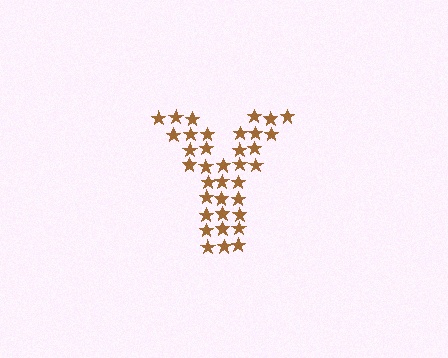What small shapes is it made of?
It is made of small stars.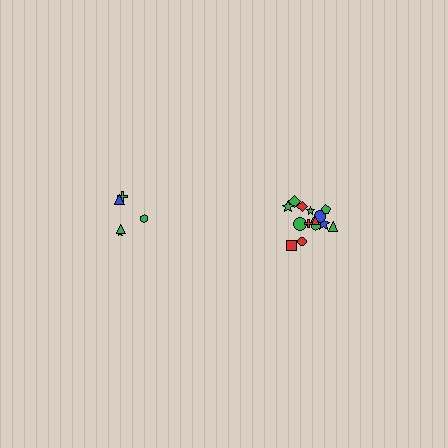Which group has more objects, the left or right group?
The right group.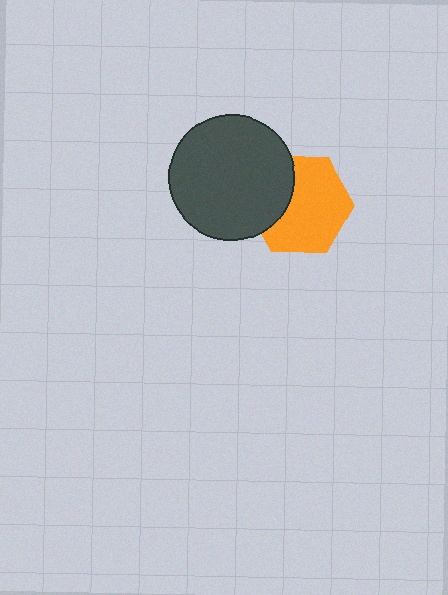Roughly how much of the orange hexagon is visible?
Most of it is visible (roughly 69%).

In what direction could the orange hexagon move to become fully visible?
The orange hexagon could move right. That would shift it out from behind the dark gray circle entirely.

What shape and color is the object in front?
The object in front is a dark gray circle.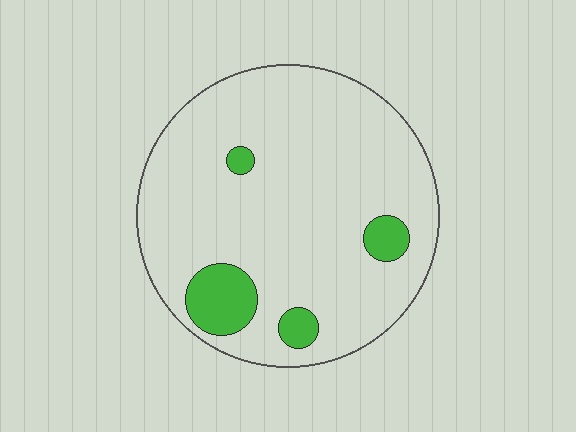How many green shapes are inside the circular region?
4.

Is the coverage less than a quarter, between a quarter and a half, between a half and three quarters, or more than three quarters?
Less than a quarter.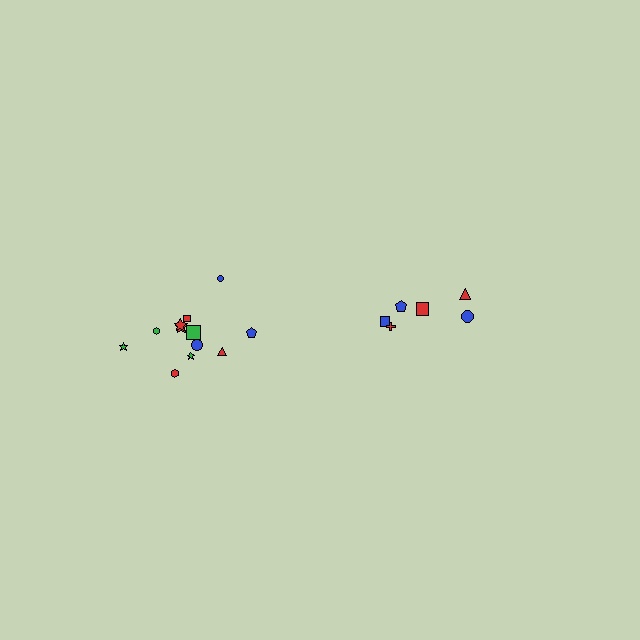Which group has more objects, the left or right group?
The left group.